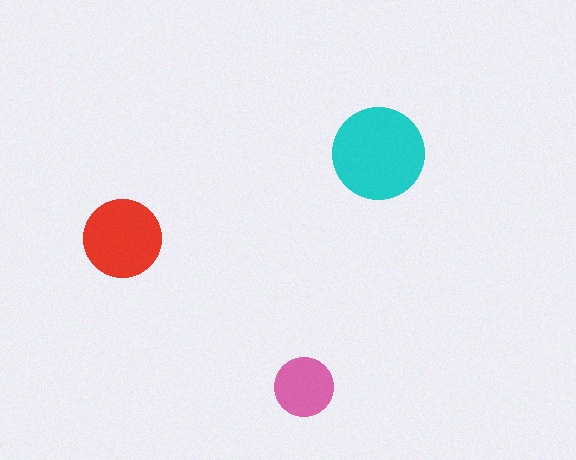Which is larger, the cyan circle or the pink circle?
The cyan one.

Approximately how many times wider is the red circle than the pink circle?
About 1.5 times wider.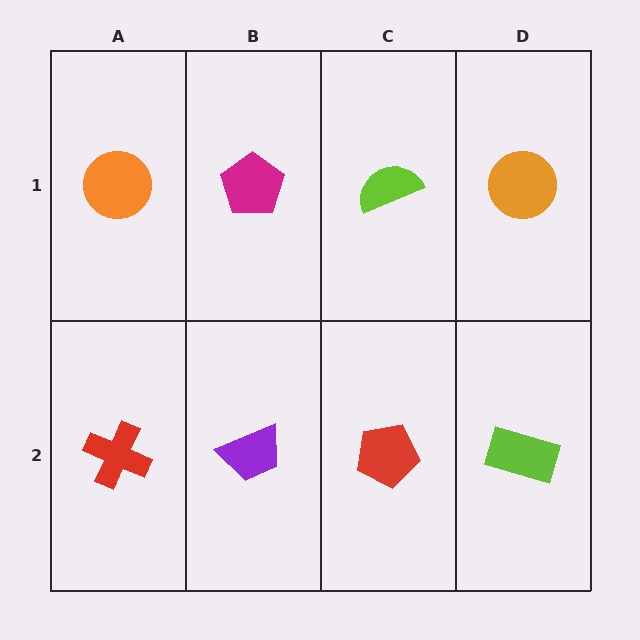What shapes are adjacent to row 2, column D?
An orange circle (row 1, column D), a red pentagon (row 2, column C).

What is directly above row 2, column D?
An orange circle.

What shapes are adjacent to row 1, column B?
A purple trapezoid (row 2, column B), an orange circle (row 1, column A), a lime semicircle (row 1, column C).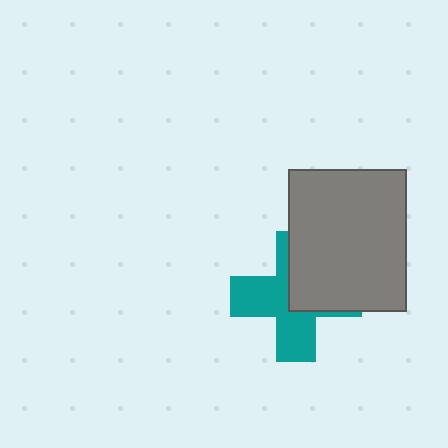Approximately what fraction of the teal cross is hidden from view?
Roughly 43% of the teal cross is hidden behind the gray rectangle.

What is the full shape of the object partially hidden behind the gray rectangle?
The partially hidden object is a teal cross.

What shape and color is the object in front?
The object in front is a gray rectangle.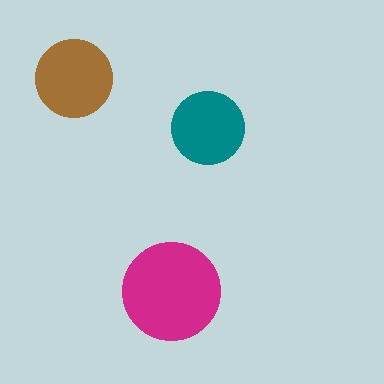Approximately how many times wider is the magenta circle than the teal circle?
About 1.5 times wider.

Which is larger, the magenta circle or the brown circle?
The magenta one.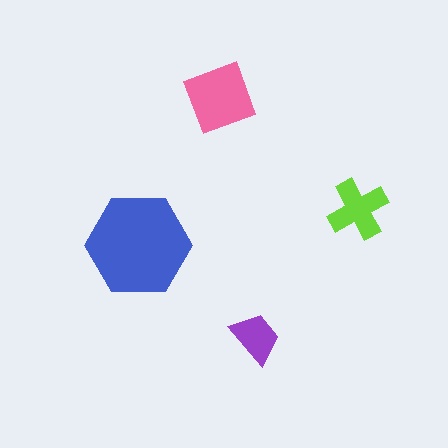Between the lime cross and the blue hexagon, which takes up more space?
The blue hexagon.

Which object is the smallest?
The purple trapezoid.